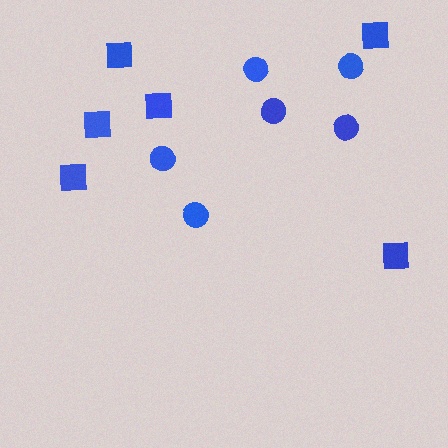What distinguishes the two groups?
There are 2 groups: one group of squares (6) and one group of circles (6).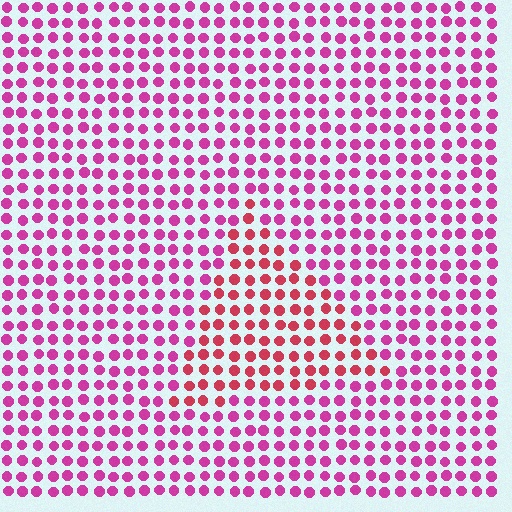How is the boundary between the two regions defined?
The boundary is defined purely by a slight shift in hue (about 31 degrees). Spacing, size, and orientation are identical on both sides.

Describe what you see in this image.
The image is filled with small magenta elements in a uniform arrangement. A triangle-shaped region is visible where the elements are tinted to a slightly different hue, forming a subtle color boundary.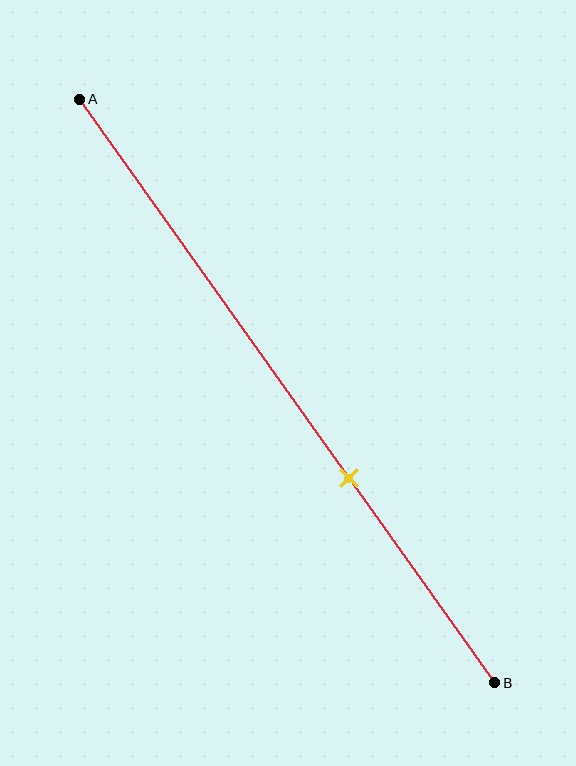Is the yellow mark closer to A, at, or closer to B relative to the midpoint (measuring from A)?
The yellow mark is closer to point B than the midpoint of segment AB.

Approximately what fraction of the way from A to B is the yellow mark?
The yellow mark is approximately 65% of the way from A to B.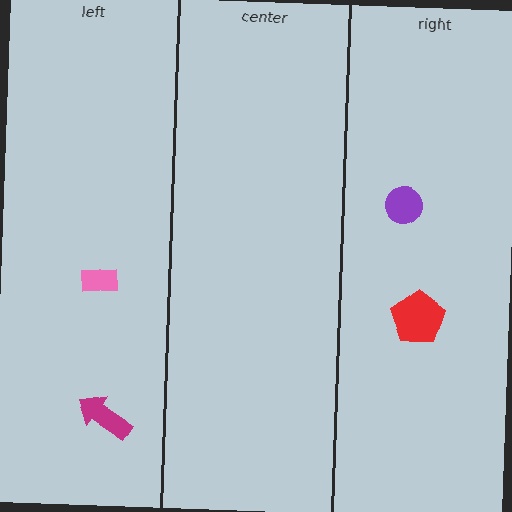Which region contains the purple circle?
The right region.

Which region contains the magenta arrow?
The left region.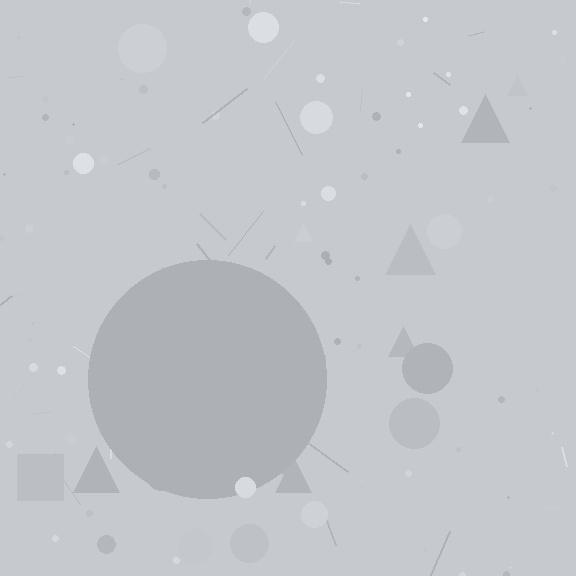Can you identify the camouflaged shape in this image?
The camouflaged shape is a circle.